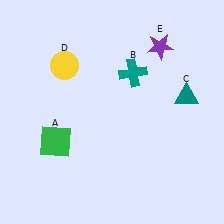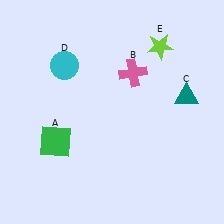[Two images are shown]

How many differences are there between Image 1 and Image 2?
There are 3 differences between the two images.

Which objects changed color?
B changed from teal to pink. D changed from yellow to cyan. E changed from purple to lime.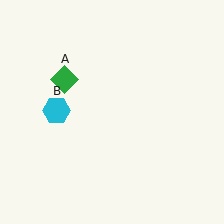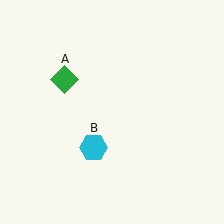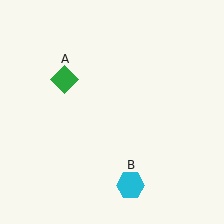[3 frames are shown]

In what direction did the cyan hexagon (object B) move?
The cyan hexagon (object B) moved down and to the right.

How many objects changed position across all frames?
1 object changed position: cyan hexagon (object B).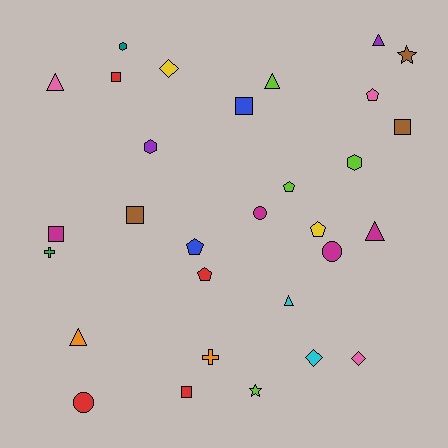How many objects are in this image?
There are 30 objects.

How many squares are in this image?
There are 6 squares.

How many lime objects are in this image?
There are 4 lime objects.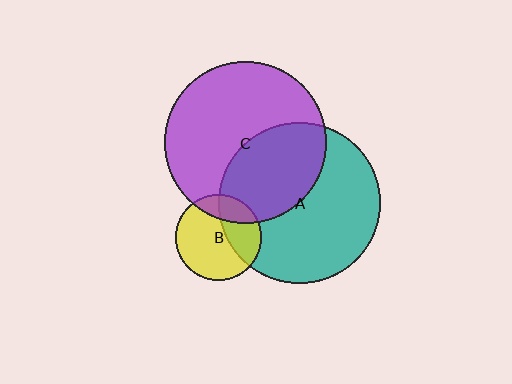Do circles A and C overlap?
Yes.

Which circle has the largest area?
Circle C (purple).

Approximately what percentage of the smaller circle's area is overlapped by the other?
Approximately 40%.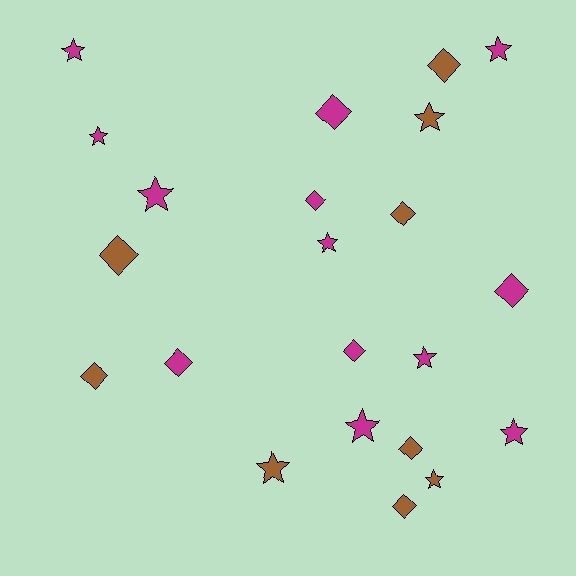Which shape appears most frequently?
Star, with 11 objects.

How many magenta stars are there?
There are 8 magenta stars.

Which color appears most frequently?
Magenta, with 13 objects.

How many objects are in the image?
There are 22 objects.